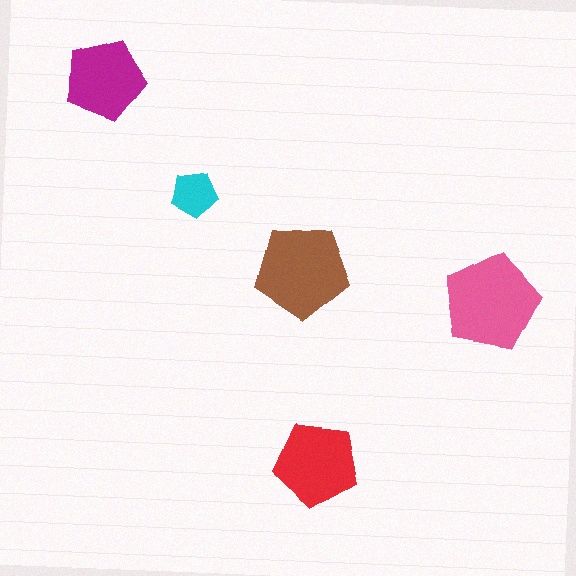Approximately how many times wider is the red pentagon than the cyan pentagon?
About 2 times wider.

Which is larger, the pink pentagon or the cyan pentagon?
The pink one.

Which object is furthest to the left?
The magenta pentagon is leftmost.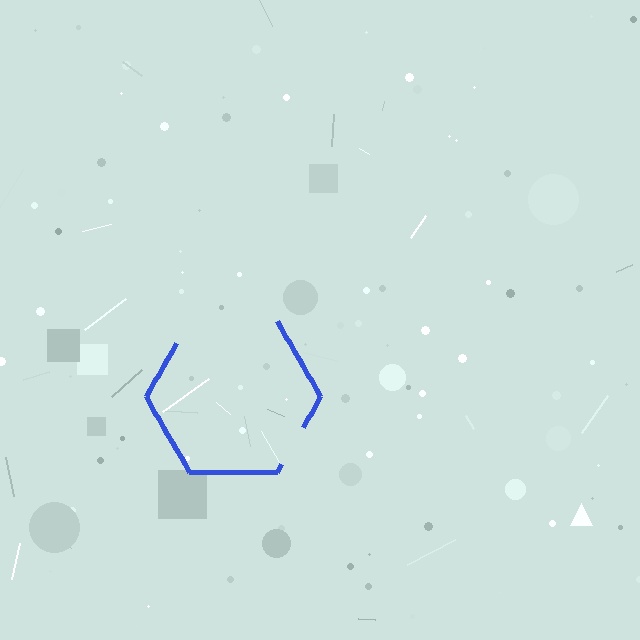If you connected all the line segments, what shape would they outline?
They would outline a hexagon.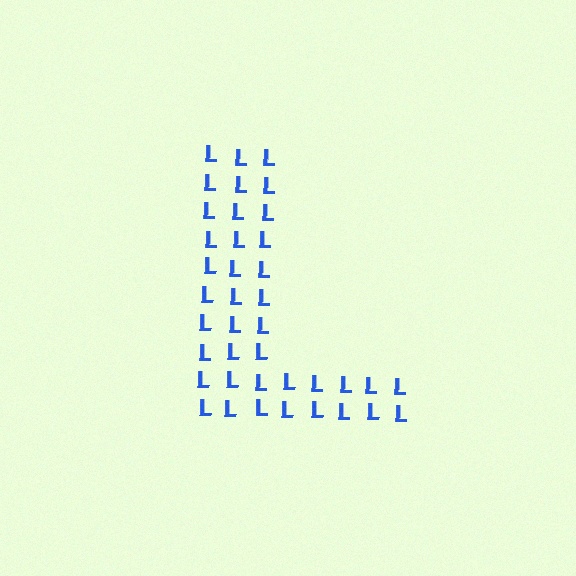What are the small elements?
The small elements are letter L's.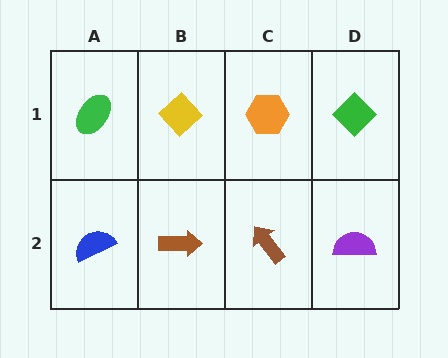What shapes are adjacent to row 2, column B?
A yellow diamond (row 1, column B), a blue semicircle (row 2, column A), a brown arrow (row 2, column C).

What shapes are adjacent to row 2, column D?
A green diamond (row 1, column D), a brown arrow (row 2, column C).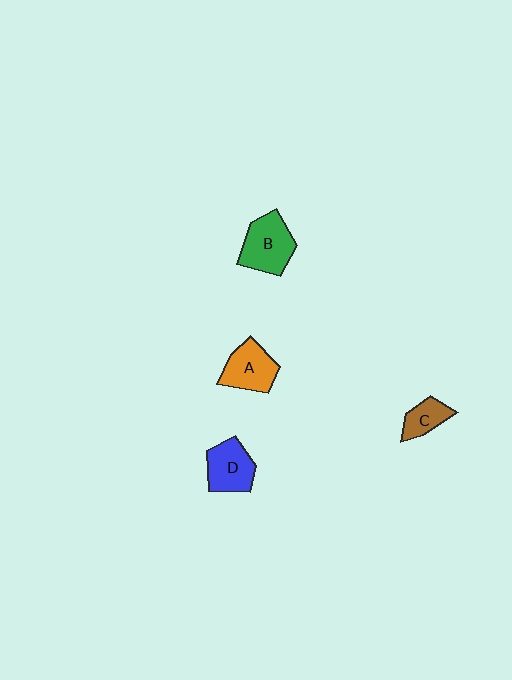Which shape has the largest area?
Shape B (green).